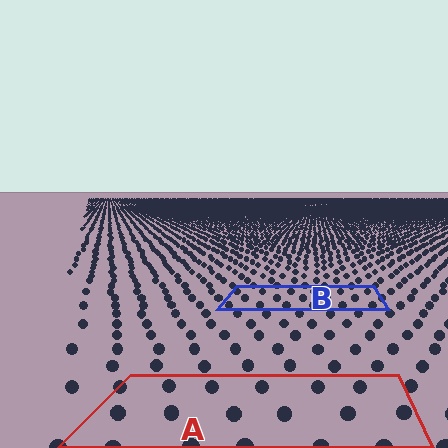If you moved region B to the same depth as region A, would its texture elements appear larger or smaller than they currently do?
They would appear larger. At a closer depth, the same texture elements are projected at a bigger on-screen size.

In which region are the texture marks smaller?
The texture marks are smaller in region B, because it is farther away.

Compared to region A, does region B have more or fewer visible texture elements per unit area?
Region B has more texture elements per unit area — they are packed more densely because it is farther away.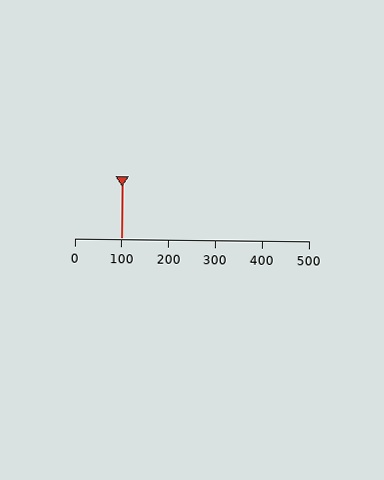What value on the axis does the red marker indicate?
The marker indicates approximately 100.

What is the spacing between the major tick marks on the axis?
The major ticks are spaced 100 apart.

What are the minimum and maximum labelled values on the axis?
The axis runs from 0 to 500.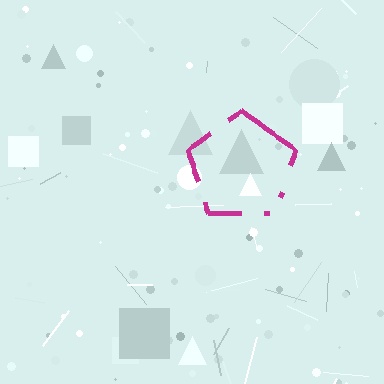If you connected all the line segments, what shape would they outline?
They would outline a pentagon.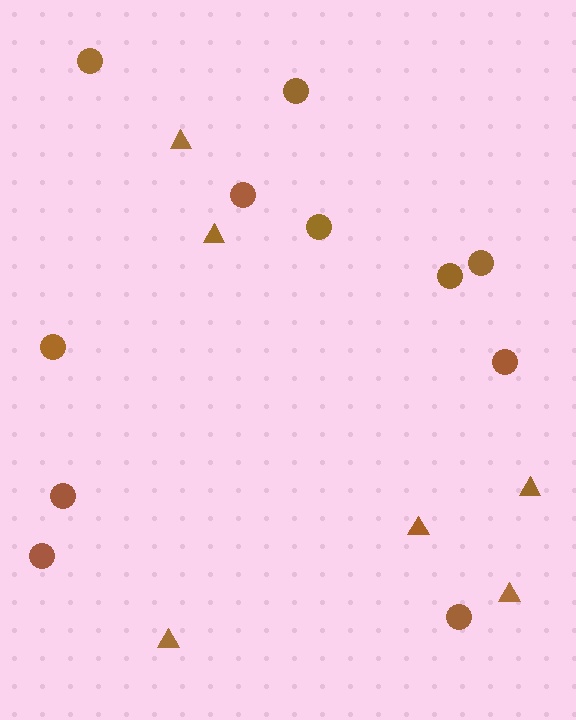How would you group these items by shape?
There are 2 groups: one group of triangles (6) and one group of circles (11).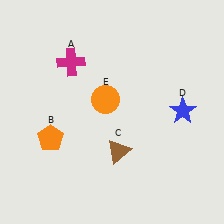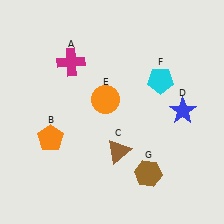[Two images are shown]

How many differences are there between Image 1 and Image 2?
There are 2 differences between the two images.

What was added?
A cyan pentagon (F), a brown hexagon (G) were added in Image 2.